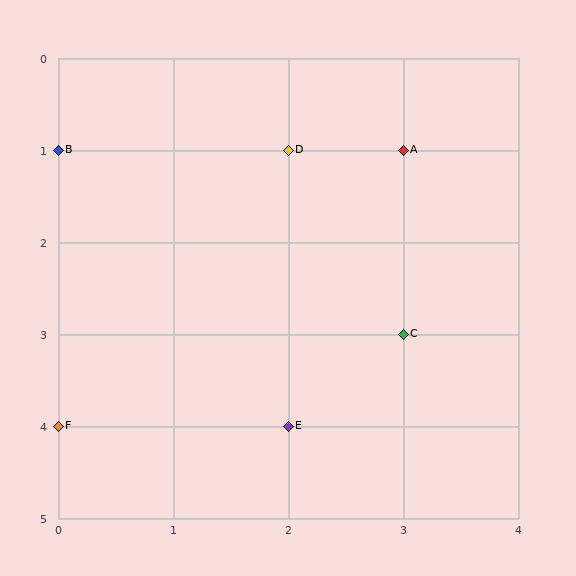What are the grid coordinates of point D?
Point D is at grid coordinates (2, 1).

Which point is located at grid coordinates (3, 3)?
Point C is at (3, 3).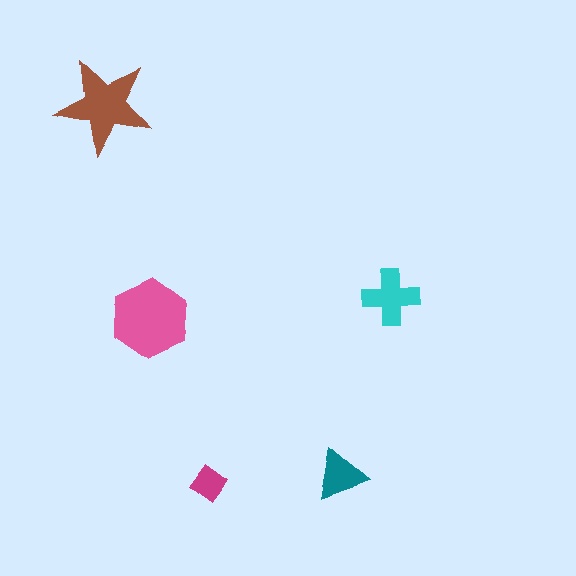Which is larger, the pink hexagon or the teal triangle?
The pink hexagon.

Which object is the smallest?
The magenta diamond.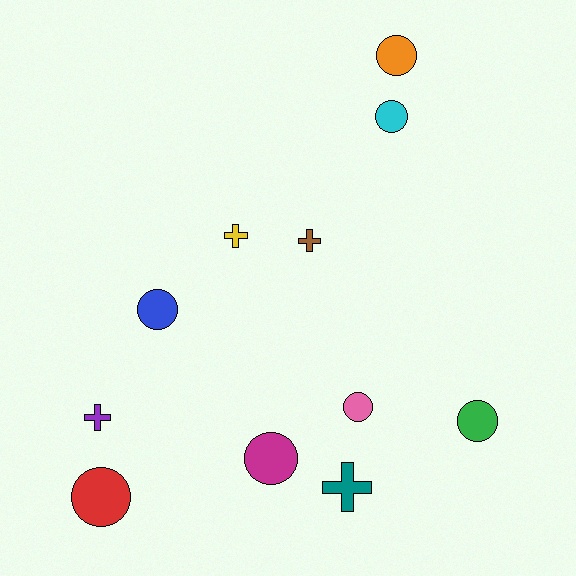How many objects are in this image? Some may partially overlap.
There are 11 objects.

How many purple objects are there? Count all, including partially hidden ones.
There is 1 purple object.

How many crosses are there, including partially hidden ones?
There are 4 crosses.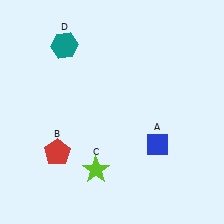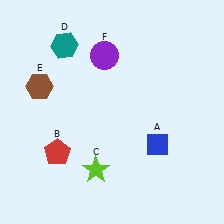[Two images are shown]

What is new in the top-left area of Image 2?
A purple circle (F) was added in the top-left area of Image 2.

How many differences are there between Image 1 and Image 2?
There are 2 differences between the two images.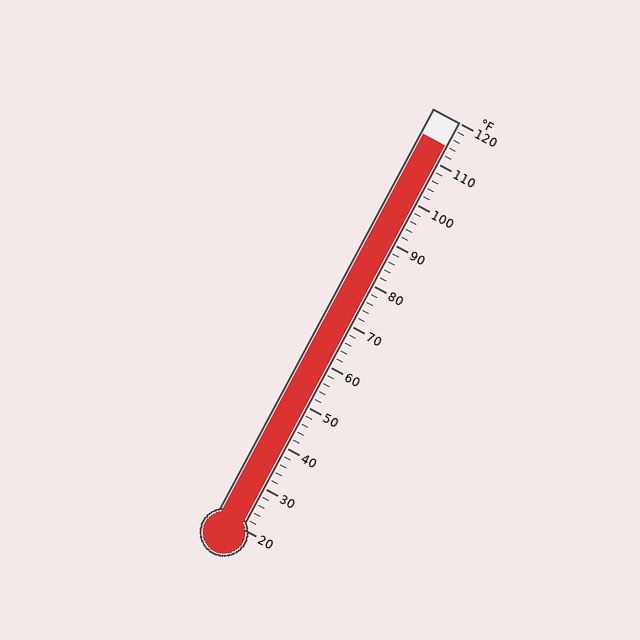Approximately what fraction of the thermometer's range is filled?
The thermometer is filled to approximately 95% of its range.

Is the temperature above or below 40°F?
The temperature is above 40°F.